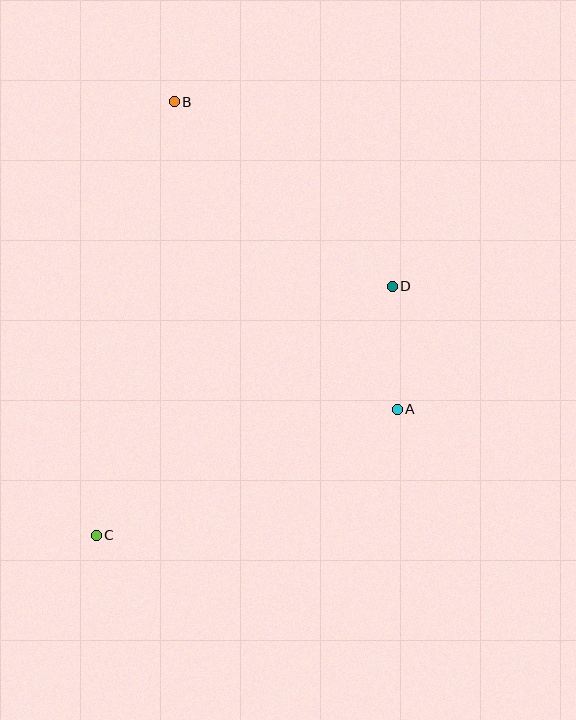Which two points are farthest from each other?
Points B and C are farthest from each other.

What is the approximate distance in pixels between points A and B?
The distance between A and B is approximately 380 pixels.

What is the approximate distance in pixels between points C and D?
The distance between C and D is approximately 387 pixels.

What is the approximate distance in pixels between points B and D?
The distance between B and D is approximately 286 pixels.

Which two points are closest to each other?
Points A and D are closest to each other.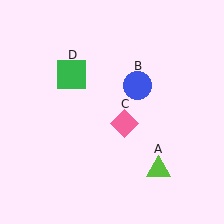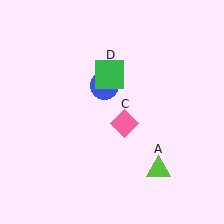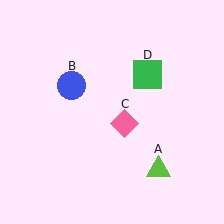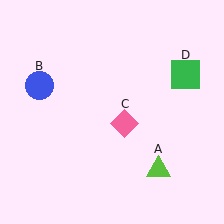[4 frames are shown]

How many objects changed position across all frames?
2 objects changed position: blue circle (object B), green square (object D).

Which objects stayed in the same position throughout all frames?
Lime triangle (object A) and pink diamond (object C) remained stationary.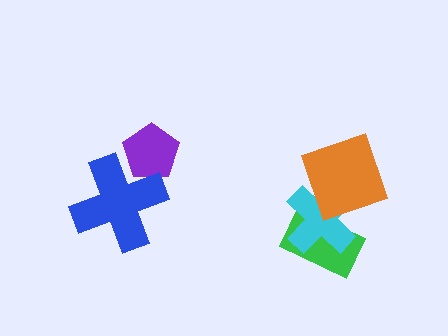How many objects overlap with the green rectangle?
2 objects overlap with the green rectangle.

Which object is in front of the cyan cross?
The orange diamond is in front of the cyan cross.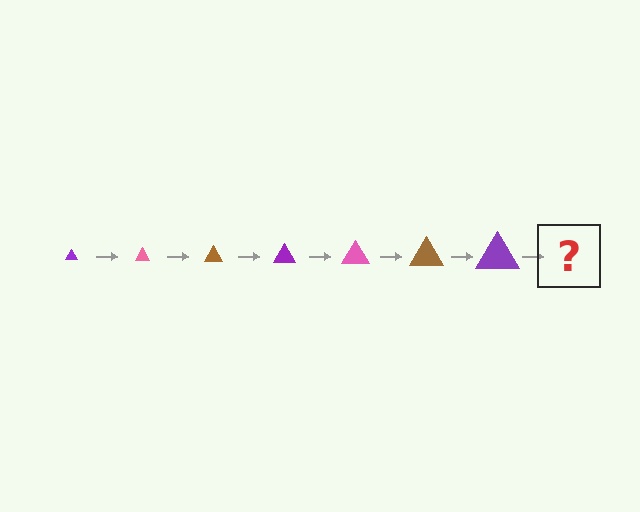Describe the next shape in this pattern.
It should be a pink triangle, larger than the previous one.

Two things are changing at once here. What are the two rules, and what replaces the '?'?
The two rules are that the triangle grows larger each step and the color cycles through purple, pink, and brown. The '?' should be a pink triangle, larger than the previous one.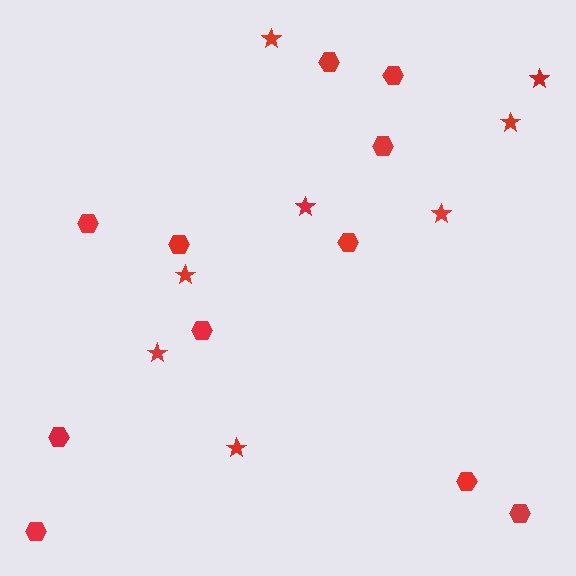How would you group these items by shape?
There are 2 groups: one group of stars (8) and one group of hexagons (11).